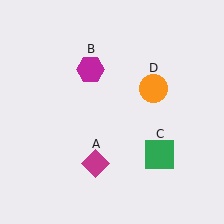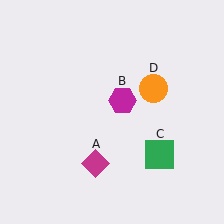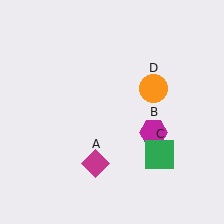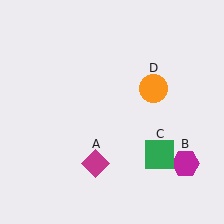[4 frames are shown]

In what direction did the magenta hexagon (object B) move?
The magenta hexagon (object B) moved down and to the right.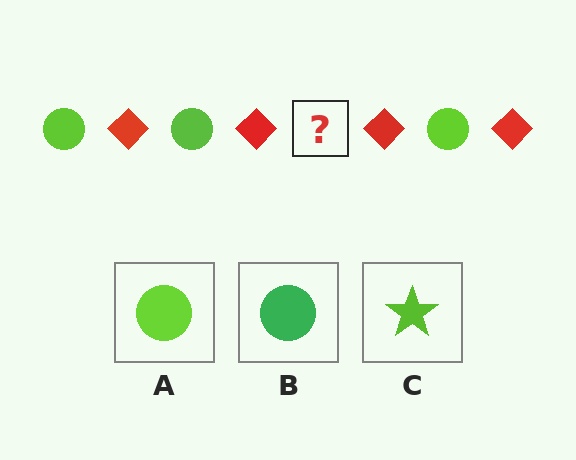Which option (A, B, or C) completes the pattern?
A.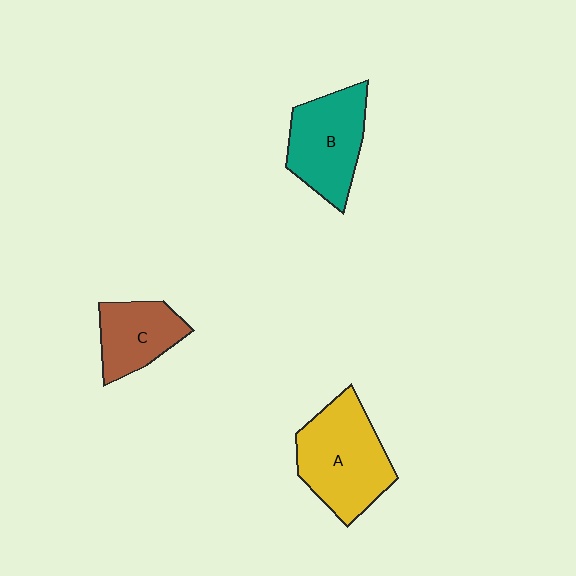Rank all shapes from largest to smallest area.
From largest to smallest: A (yellow), B (teal), C (brown).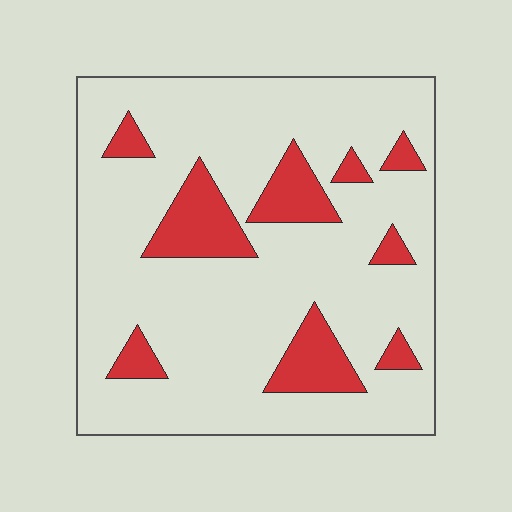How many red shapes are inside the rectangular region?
9.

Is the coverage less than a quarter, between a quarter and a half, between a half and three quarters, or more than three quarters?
Less than a quarter.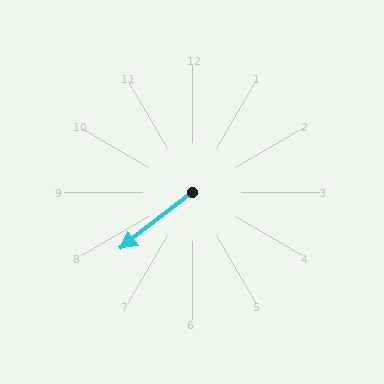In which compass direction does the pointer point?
Southwest.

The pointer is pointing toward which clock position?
Roughly 8 o'clock.